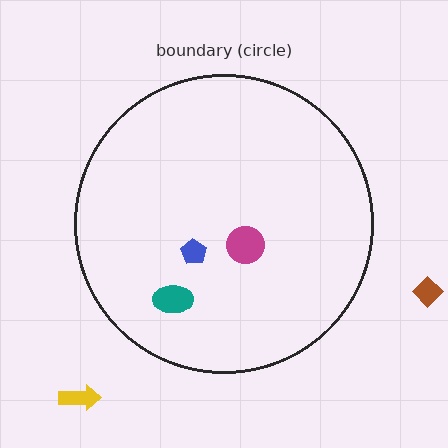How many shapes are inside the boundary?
3 inside, 2 outside.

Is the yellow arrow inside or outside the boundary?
Outside.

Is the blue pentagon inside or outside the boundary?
Inside.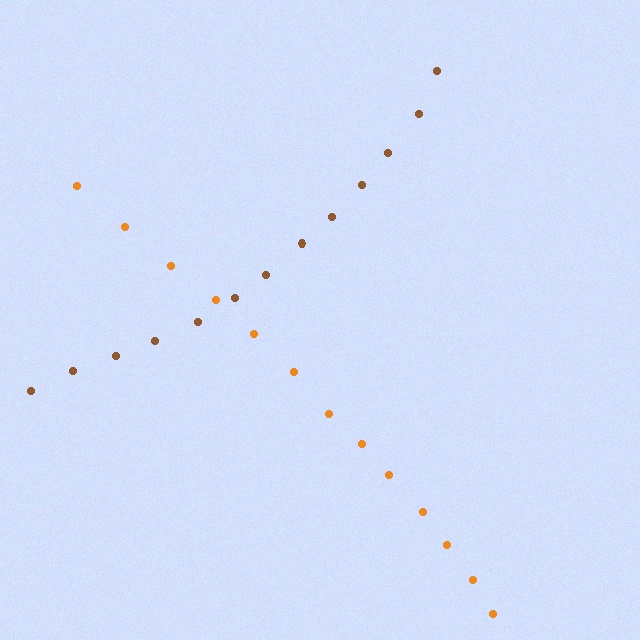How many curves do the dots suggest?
There are 2 distinct paths.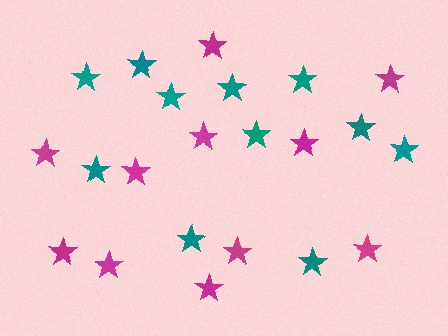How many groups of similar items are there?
There are 2 groups: one group of teal stars (11) and one group of magenta stars (11).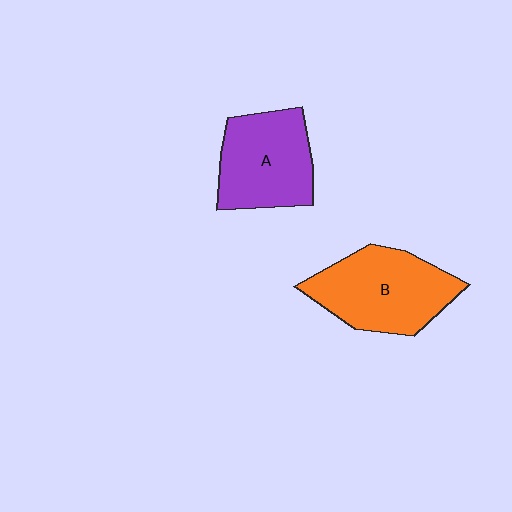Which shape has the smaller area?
Shape A (purple).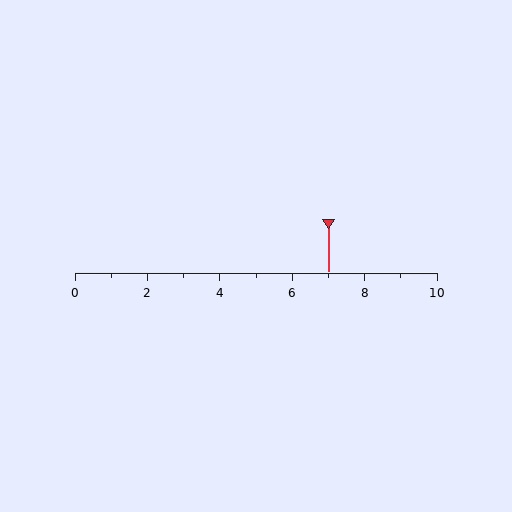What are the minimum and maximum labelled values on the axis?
The axis runs from 0 to 10.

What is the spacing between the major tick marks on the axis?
The major ticks are spaced 2 apart.